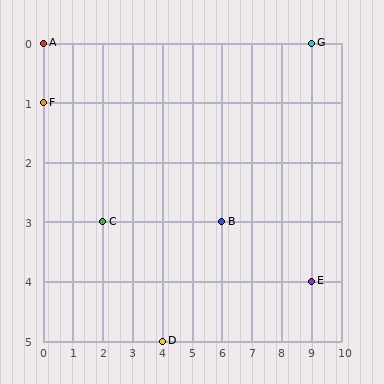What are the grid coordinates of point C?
Point C is at grid coordinates (2, 3).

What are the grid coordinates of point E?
Point E is at grid coordinates (9, 4).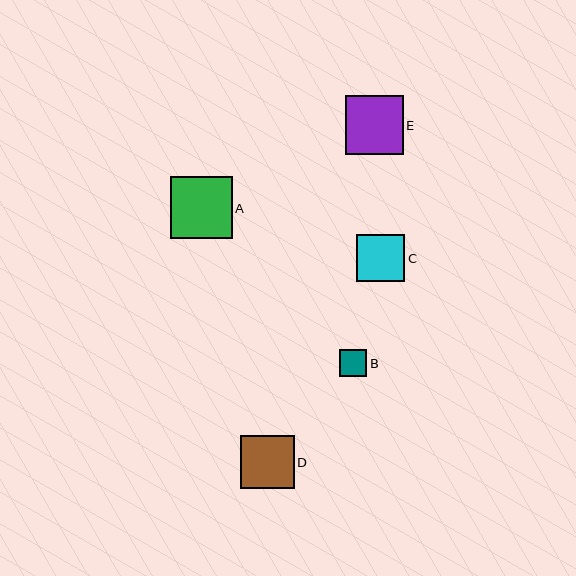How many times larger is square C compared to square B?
Square C is approximately 1.7 times the size of square B.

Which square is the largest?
Square A is the largest with a size of approximately 61 pixels.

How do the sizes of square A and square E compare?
Square A and square E are approximately the same size.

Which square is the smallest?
Square B is the smallest with a size of approximately 27 pixels.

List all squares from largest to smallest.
From largest to smallest: A, E, D, C, B.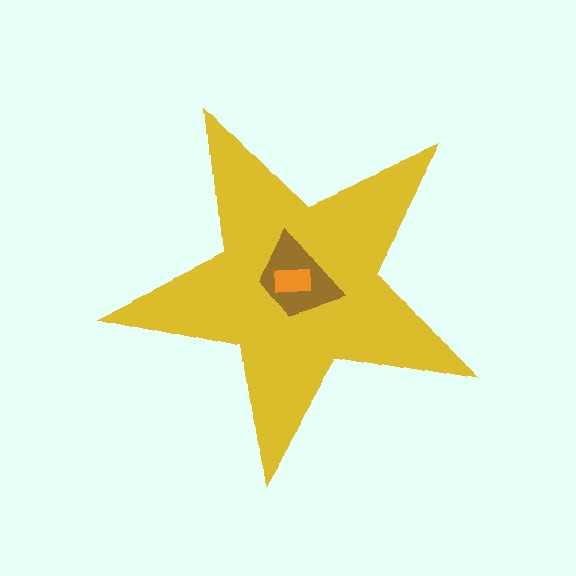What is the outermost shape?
The yellow star.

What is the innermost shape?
The orange rectangle.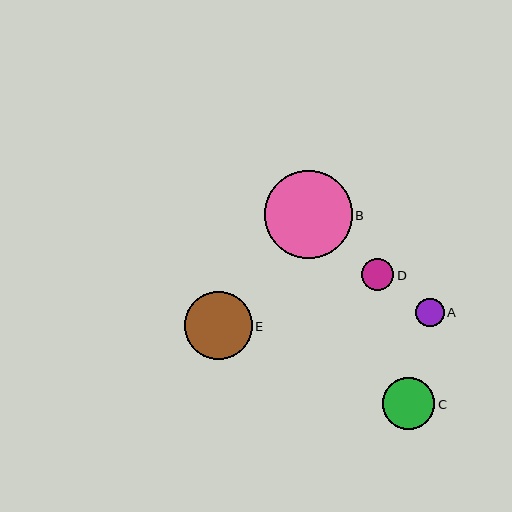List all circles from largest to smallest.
From largest to smallest: B, E, C, D, A.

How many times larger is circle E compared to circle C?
Circle E is approximately 1.3 times the size of circle C.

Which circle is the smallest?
Circle A is the smallest with a size of approximately 29 pixels.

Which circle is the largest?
Circle B is the largest with a size of approximately 88 pixels.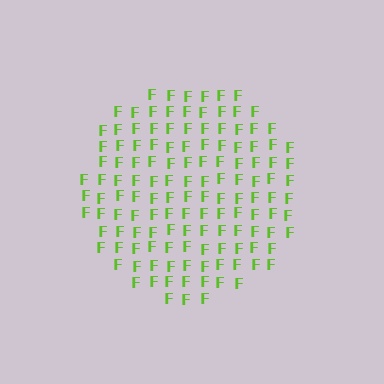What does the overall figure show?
The overall figure shows a circle.